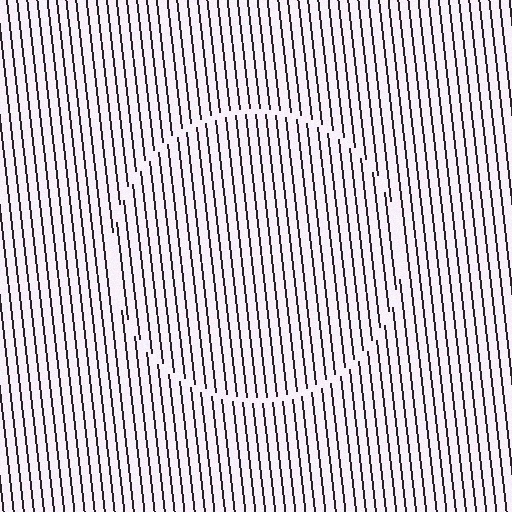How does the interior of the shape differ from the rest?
The interior of the shape contains the same grating, shifted by half a period — the contour is defined by the phase discontinuity where line-ends from the inner and outer gratings abut.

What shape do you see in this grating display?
An illusory circle. The interior of the shape contains the same grating, shifted by half a period — the contour is defined by the phase discontinuity where line-ends from the inner and outer gratings abut.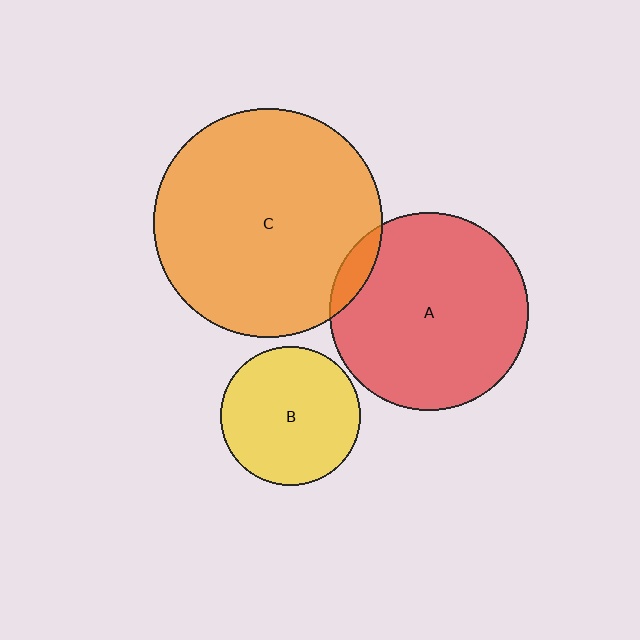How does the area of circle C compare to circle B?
Approximately 2.7 times.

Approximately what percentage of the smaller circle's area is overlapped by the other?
Approximately 5%.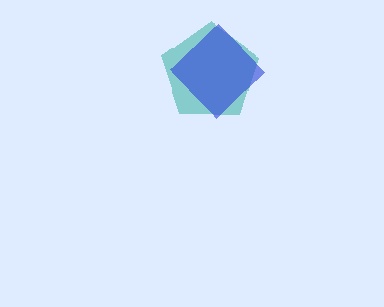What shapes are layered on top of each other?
The layered shapes are: a teal pentagon, a blue diamond.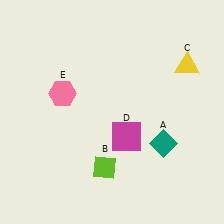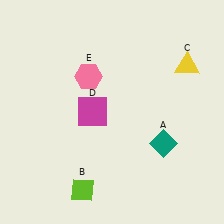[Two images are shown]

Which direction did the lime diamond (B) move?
The lime diamond (B) moved down.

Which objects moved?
The objects that moved are: the lime diamond (B), the magenta square (D), the pink hexagon (E).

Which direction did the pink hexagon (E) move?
The pink hexagon (E) moved right.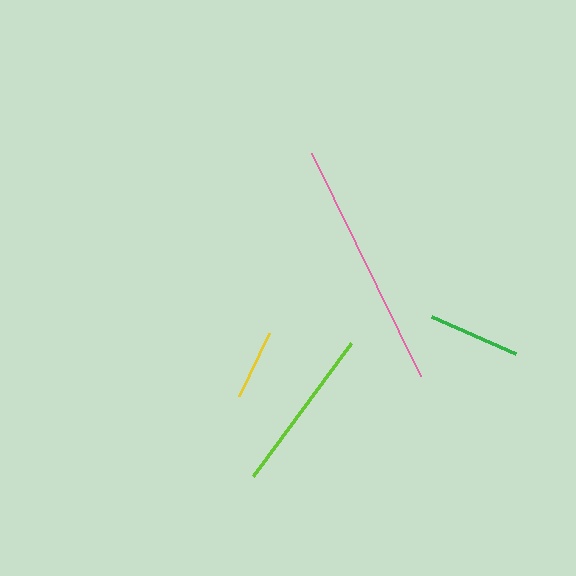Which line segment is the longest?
The pink line is the longest at approximately 248 pixels.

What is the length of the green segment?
The green segment is approximately 92 pixels long.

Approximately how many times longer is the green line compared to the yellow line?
The green line is approximately 1.3 times the length of the yellow line.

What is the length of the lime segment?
The lime segment is approximately 165 pixels long.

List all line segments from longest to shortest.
From longest to shortest: pink, lime, green, yellow.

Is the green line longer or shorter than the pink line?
The pink line is longer than the green line.